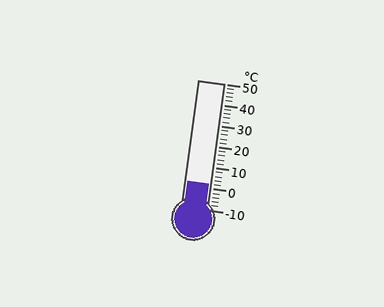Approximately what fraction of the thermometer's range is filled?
The thermometer is filled to approximately 20% of its range.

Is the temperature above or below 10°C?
The temperature is below 10°C.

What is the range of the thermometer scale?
The thermometer scale ranges from -10°C to 50°C.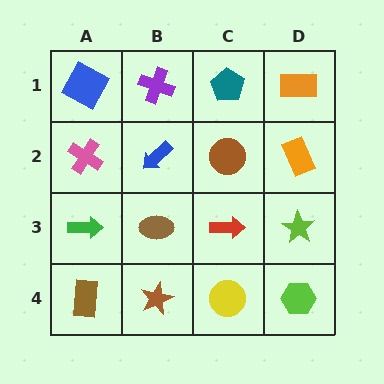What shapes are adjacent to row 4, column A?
A green arrow (row 3, column A), a brown star (row 4, column B).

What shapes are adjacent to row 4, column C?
A red arrow (row 3, column C), a brown star (row 4, column B), a lime hexagon (row 4, column D).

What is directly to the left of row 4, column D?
A yellow circle.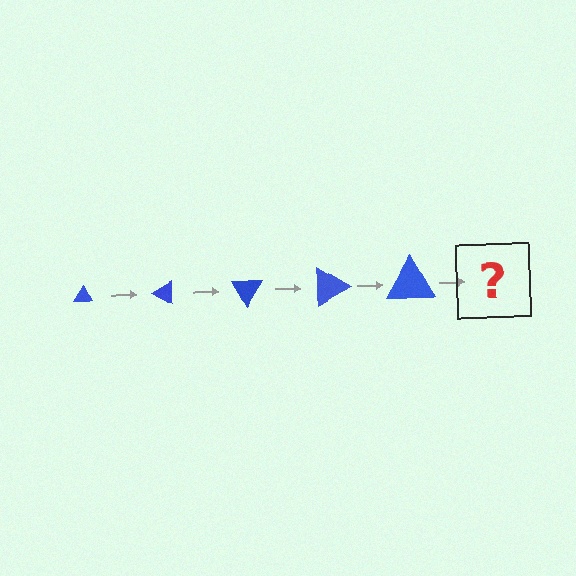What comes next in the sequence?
The next element should be a triangle, larger than the previous one and rotated 150 degrees from the start.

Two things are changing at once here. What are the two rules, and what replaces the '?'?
The two rules are that the triangle grows larger each step and it rotates 30 degrees each step. The '?' should be a triangle, larger than the previous one and rotated 150 degrees from the start.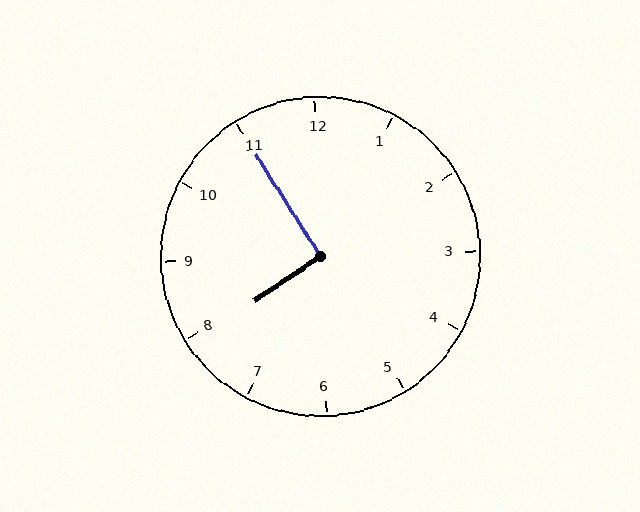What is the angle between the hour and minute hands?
Approximately 92 degrees.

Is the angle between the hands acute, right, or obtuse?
It is right.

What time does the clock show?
7:55.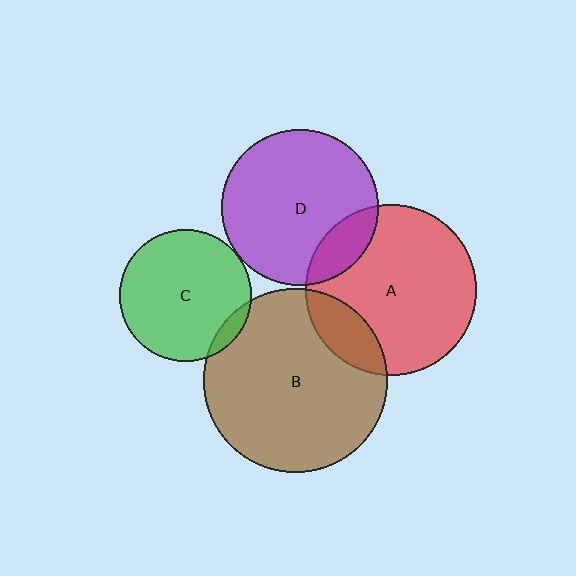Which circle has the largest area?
Circle B (brown).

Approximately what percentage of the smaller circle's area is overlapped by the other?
Approximately 5%.